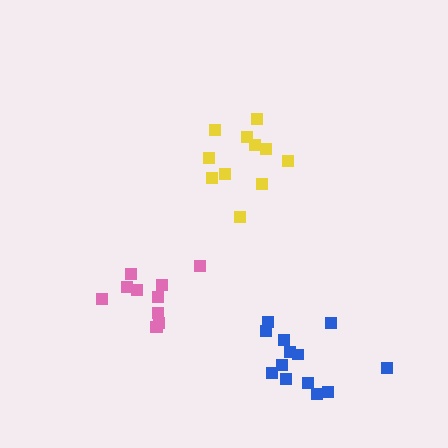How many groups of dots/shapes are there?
There are 3 groups.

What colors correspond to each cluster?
The clusters are colored: pink, blue, yellow.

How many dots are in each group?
Group 1: 11 dots, Group 2: 13 dots, Group 3: 11 dots (35 total).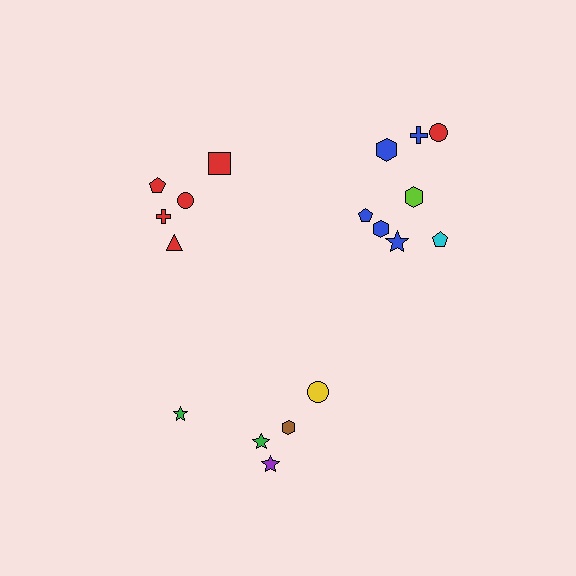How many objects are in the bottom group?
There are 5 objects.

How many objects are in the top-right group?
There are 8 objects.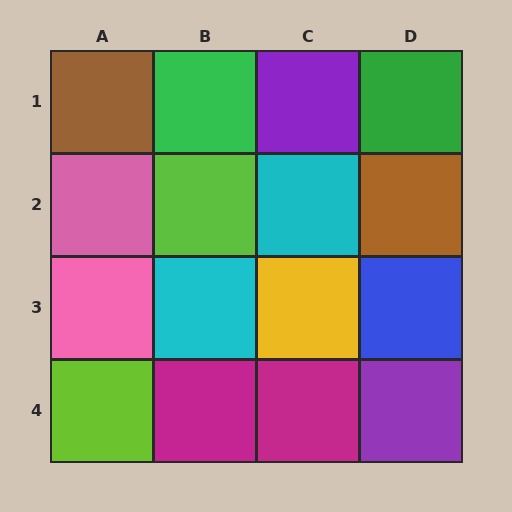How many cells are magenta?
2 cells are magenta.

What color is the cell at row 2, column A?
Pink.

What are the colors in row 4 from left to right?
Lime, magenta, magenta, purple.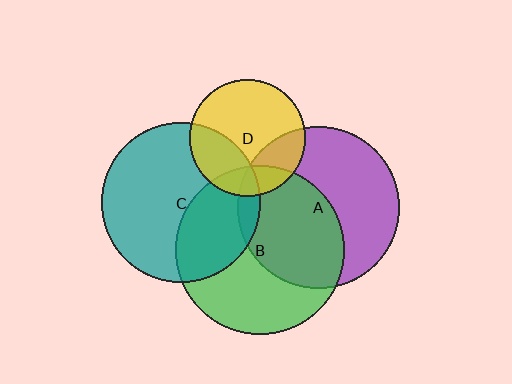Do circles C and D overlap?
Yes.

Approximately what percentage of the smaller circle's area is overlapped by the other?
Approximately 30%.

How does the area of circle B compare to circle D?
Approximately 2.1 times.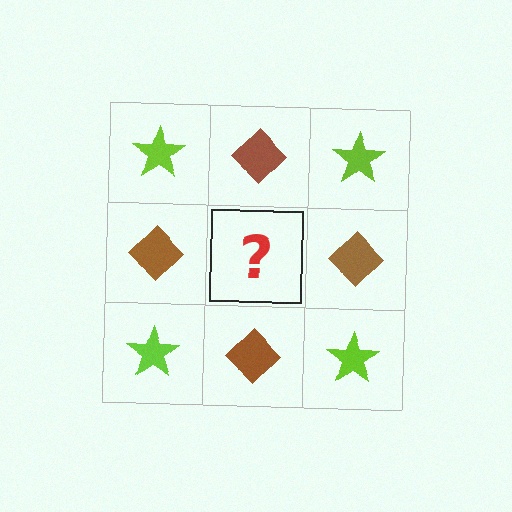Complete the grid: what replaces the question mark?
The question mark should be replaced with a lime star.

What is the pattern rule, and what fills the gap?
The rule is that it alternates lime star and brown diamond in a checkerboard pattern. The gap should be filled with a lime star.